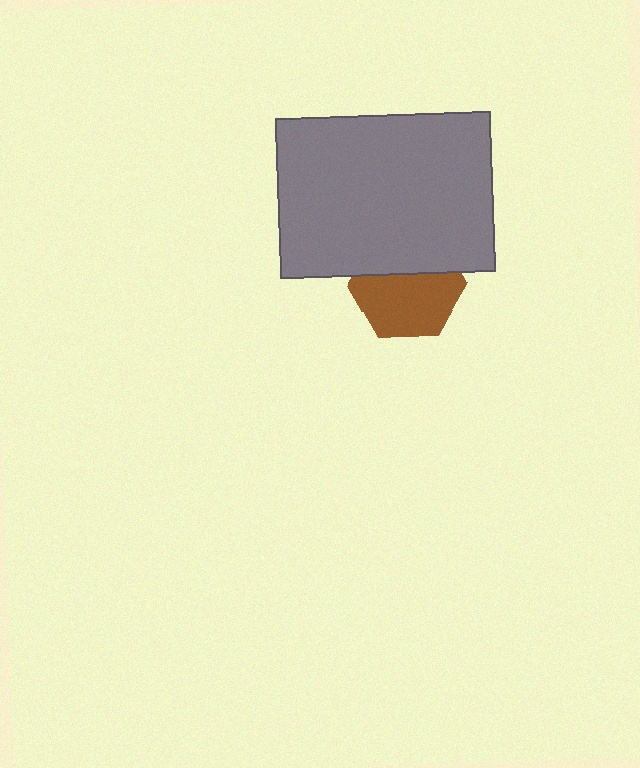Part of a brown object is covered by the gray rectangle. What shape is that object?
It is a hexagon.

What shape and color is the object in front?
The object in front is a gray rectangle.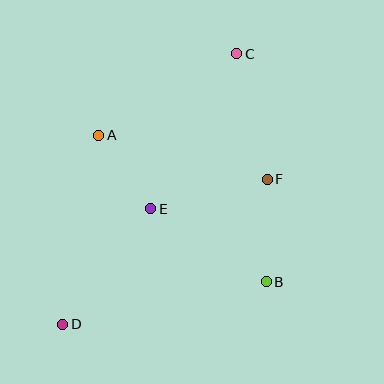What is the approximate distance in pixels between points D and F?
The distance between D and F is approximately 251 pixels.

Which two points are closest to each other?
Points A and E are closest to each other.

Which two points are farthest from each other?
Points C and D are farthest from each other.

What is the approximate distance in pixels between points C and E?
The distance between C and E is approximately 177 pixels.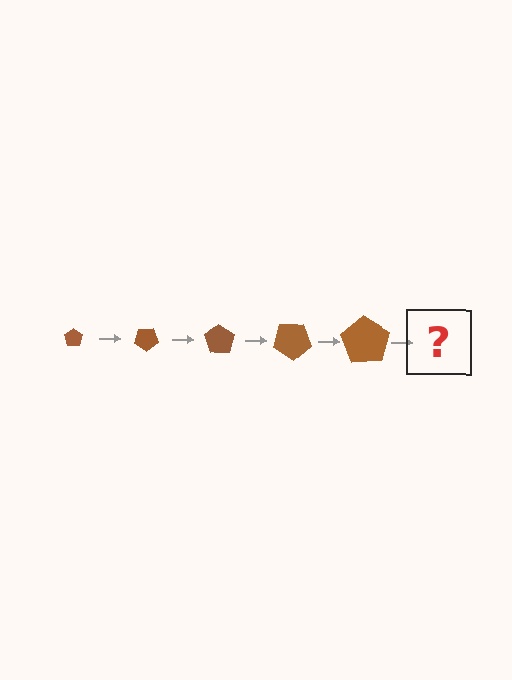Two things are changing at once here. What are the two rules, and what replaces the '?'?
The two rules are that the pentagon grows larger each step and it rotates 35 degrees each step. The '?' should be a pentagon, larger than the previous one and rotated 175 degrees from the start.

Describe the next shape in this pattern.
It should be a pentagon, larger than the previous one and rotated 175 degrees from the start.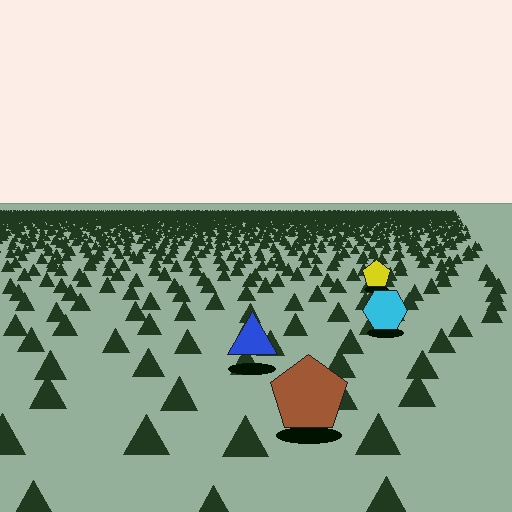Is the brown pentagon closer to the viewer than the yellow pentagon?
Yes. The brown pentagon is closer — you can tell from the texture gradient: the ground texture is coarser near it.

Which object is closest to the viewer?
The brown pentagon is closest. The texture marks near it are larger and more spread out.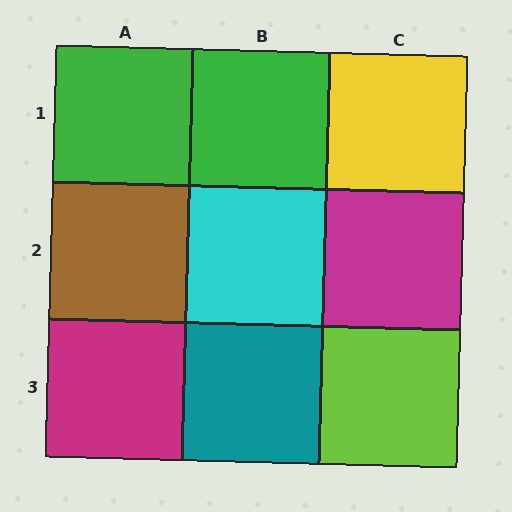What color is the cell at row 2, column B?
Cyan.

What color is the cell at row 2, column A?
Brown.